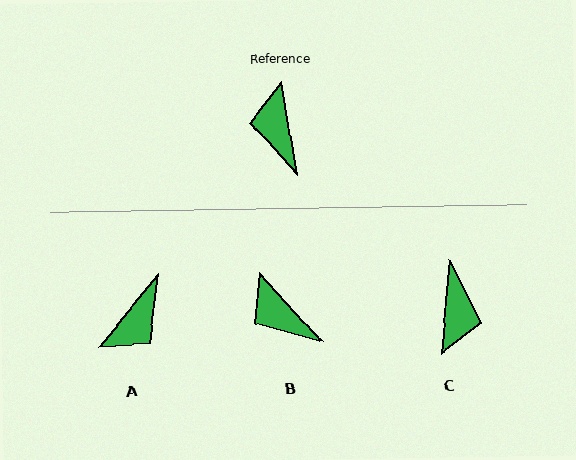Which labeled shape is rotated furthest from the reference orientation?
C, about 165 degrees away.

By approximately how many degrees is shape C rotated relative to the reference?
Approximately 165 degrees counter-clockwise.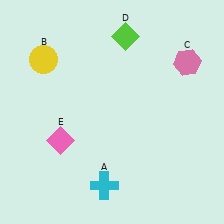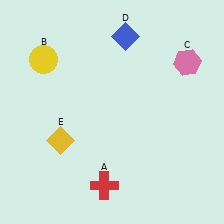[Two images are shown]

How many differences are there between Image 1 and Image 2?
There are 3 differences between the two images.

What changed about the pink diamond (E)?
In Image 1, E is pink. In Image 2, it changed to yellow.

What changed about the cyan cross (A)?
In Image 1, A is cyan. In Image 2, it changed to red.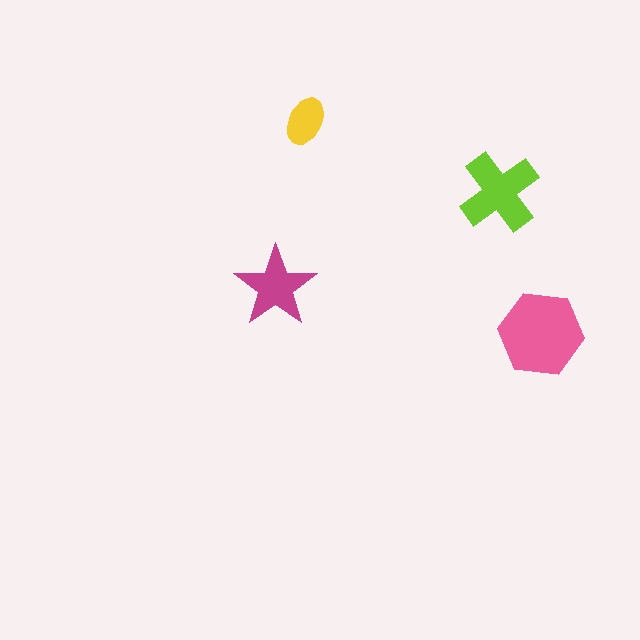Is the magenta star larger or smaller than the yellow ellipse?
Larger.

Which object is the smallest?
The yellow ellipse.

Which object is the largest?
The pink hexagon.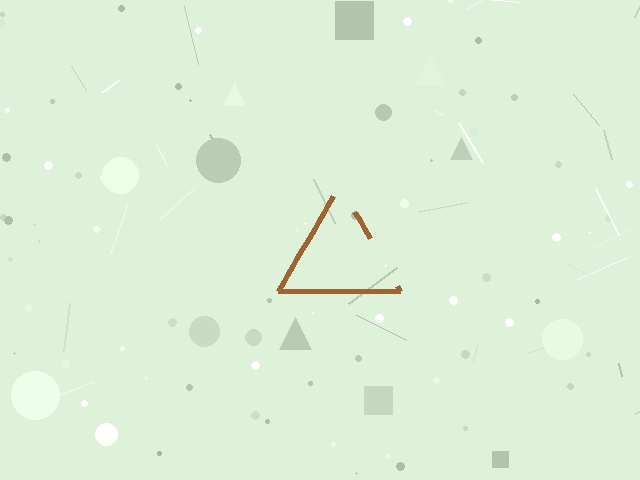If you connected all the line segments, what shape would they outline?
They would outline a triangle.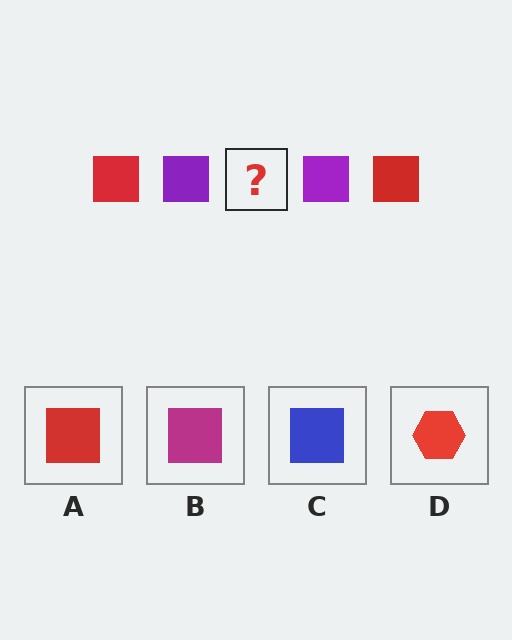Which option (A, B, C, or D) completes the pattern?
A.